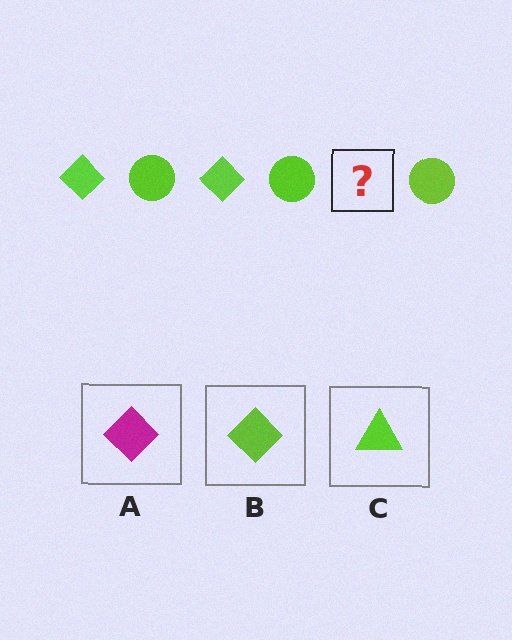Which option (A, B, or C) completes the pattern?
B.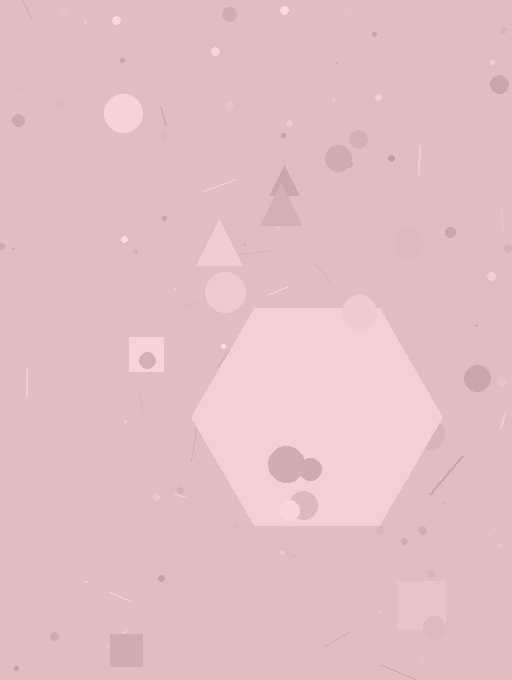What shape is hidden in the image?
A hexagon is hidden in the image.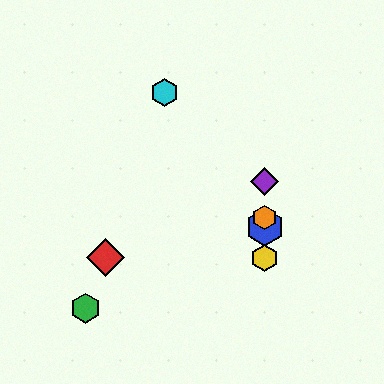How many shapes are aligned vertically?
4 shapes (the blue hexagon, the yellow hexagon, the purple diamond, the orange hexagon) are aligned vertically.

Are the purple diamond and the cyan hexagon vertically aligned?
No, the purple diamond is at x≈265 and the cyan hexagon is at x≈165.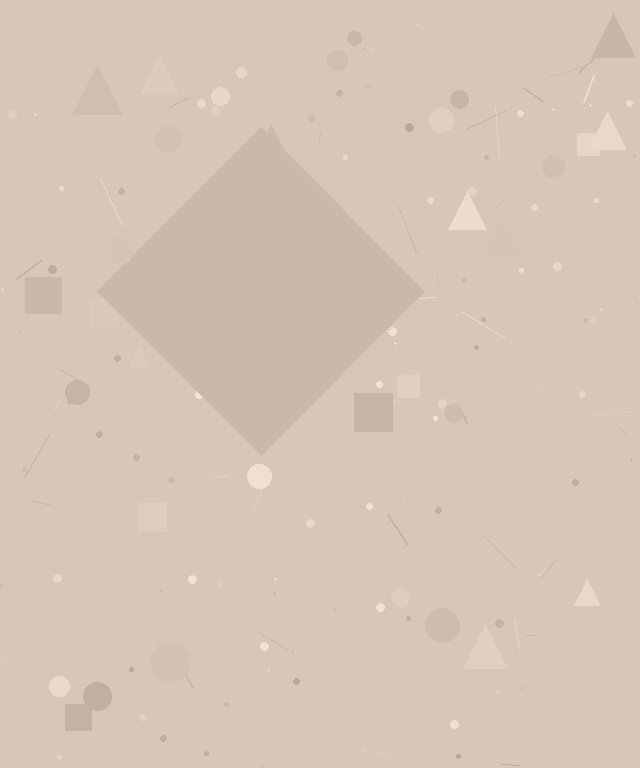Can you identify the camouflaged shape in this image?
The camouflaged shape is a diamond.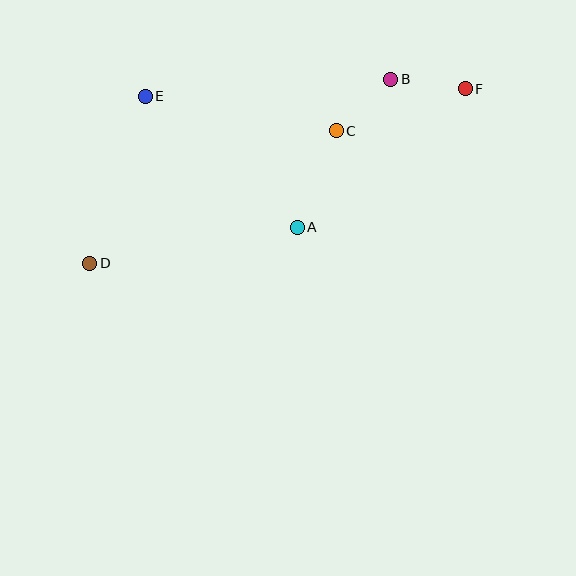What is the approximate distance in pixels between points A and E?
The distance between A and E is approximately 201 pixels.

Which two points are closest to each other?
Points B and F are closest to each other.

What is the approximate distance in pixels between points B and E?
The distance between B and E is approximately 246 pixels.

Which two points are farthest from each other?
Points D and F are farthest from each other.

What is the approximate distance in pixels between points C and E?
The distance between C and E is approximately 194 pixels.